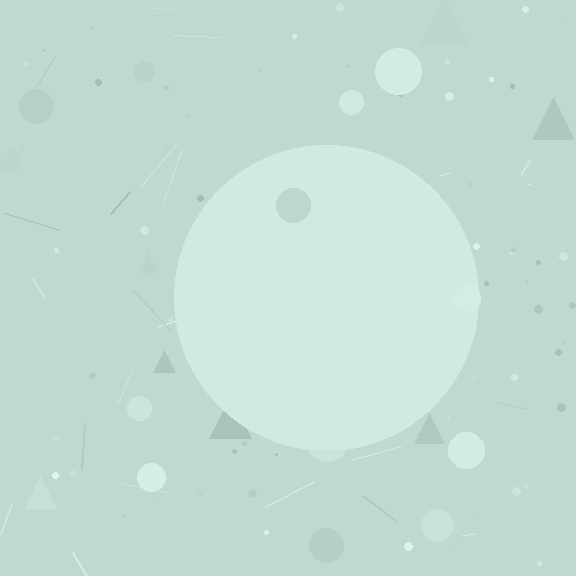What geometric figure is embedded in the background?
A circle is embedded in the background.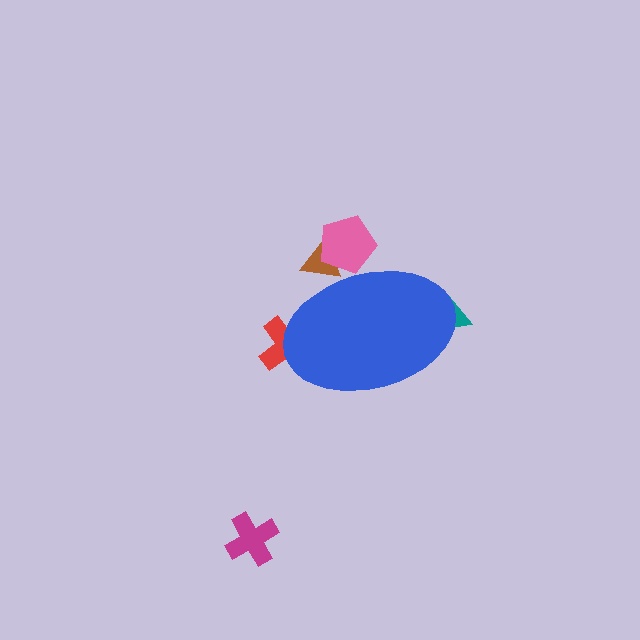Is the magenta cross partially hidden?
No, the magenta cross is fully visible.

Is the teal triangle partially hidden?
Yes, the teal triangle is partially hidden behind the blue ellipse.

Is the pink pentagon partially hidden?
Yes, the pink pentagon is partially hidden behind the blue ellipse.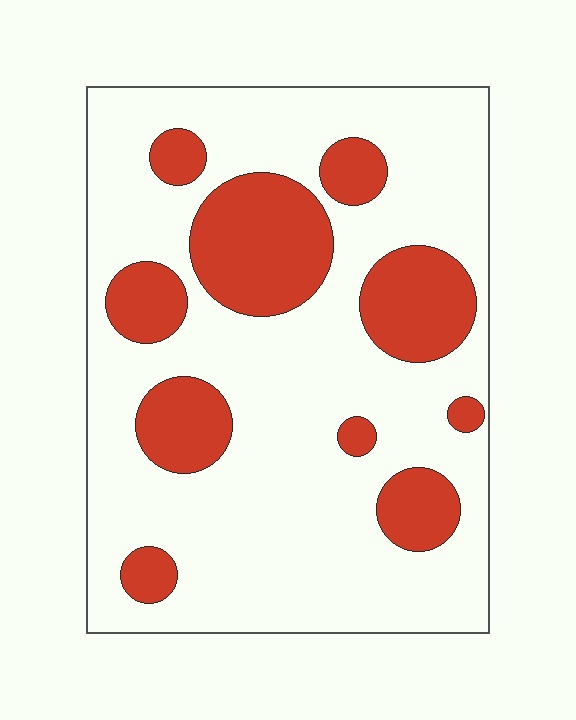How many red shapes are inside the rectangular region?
10.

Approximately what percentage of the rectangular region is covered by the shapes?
Approximately 25%.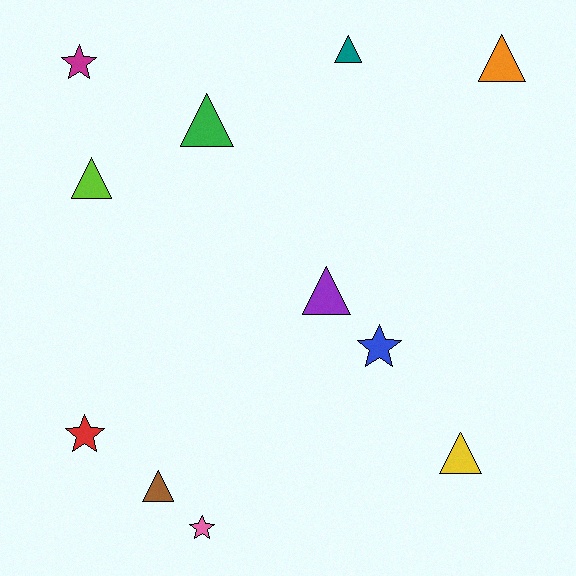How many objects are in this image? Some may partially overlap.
There are 11 objects.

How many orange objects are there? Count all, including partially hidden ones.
There is 1 orange object.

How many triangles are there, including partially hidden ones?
There are 7 triangles.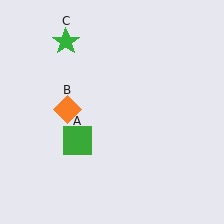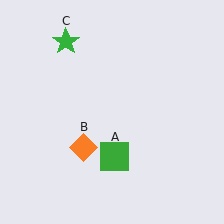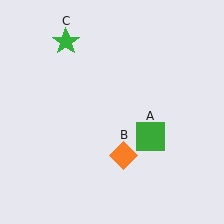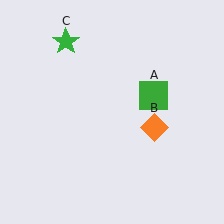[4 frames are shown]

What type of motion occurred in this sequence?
The green square (object A), orange diamond (object B) rotated counterclockwise around the center of the scene.